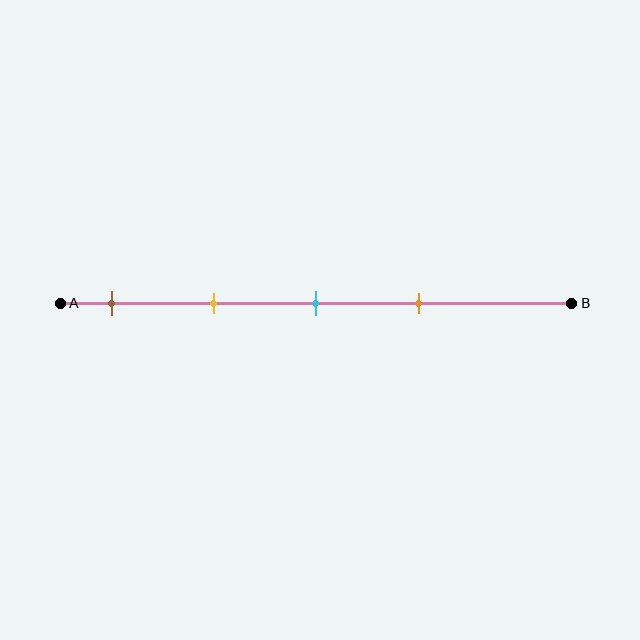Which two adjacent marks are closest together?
The cyan and orange marks are the closest adjacent pair.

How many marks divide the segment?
There are 4 marks dividing the segment.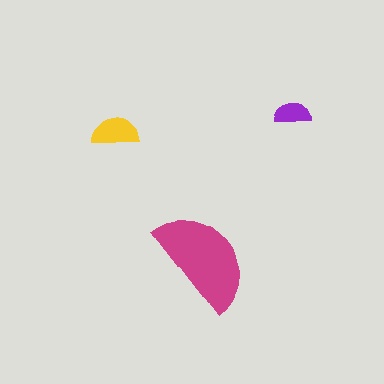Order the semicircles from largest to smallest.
the magenta one, the yellow one, the purple one.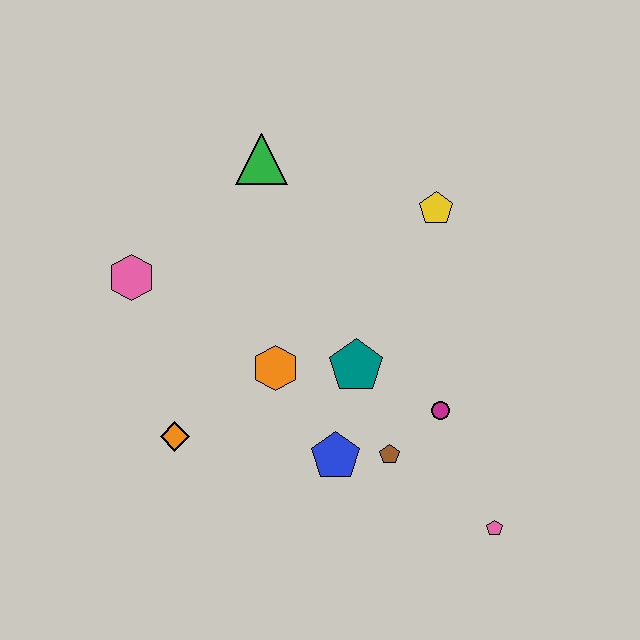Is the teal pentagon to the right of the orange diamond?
Yes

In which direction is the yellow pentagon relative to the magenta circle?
The yellow pentagon is above the magenta circle.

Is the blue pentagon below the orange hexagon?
Yes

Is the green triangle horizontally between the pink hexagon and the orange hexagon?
Yes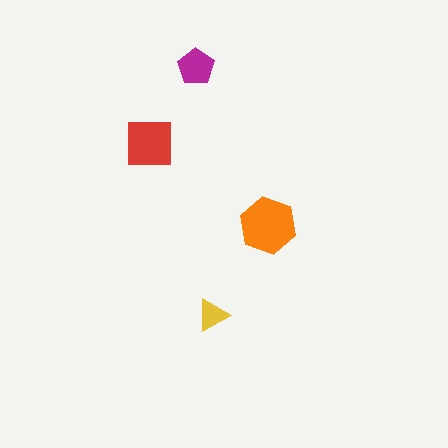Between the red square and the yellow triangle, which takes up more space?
The red square.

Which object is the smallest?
The yellow triangle.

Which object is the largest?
The orange hexagon.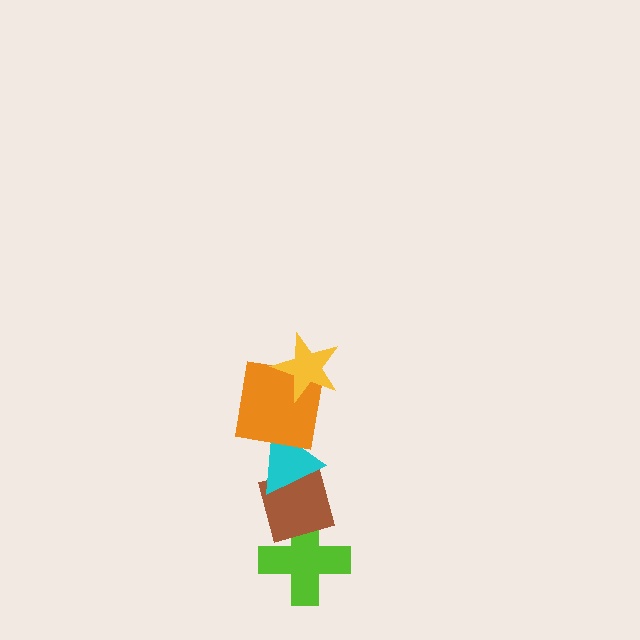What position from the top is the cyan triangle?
The cyan triangle is 3rd from the top.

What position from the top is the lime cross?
The lime cross is 5th from the top.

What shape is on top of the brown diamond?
The cyan triangle is on top of the brown diamond.